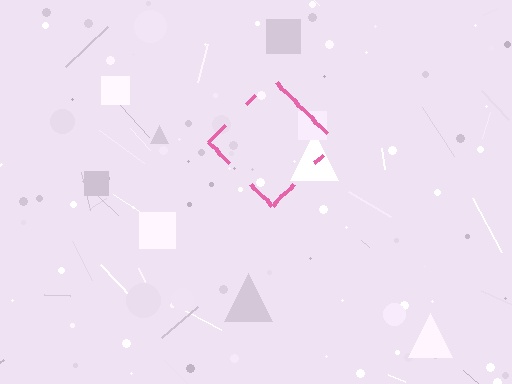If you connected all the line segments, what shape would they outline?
They would outline a diamond.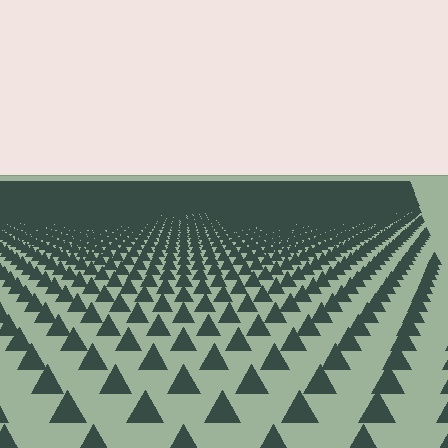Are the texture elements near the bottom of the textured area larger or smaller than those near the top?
Larger. Near the bottom, elements are closer to the viewer and appear at a bigger on-screen size.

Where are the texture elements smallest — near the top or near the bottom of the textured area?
Near the top.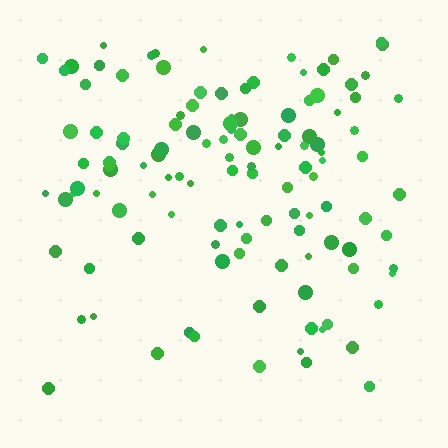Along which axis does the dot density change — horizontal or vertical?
Vertical.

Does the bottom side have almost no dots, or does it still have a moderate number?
Still a moderate number, just noticeably fewer than the top.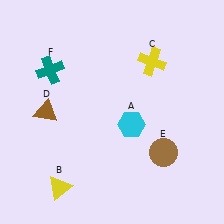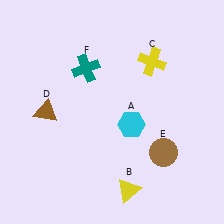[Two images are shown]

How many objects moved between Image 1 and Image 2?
2 objects moved between the two images.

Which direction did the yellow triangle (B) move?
The yellow triangle (B) moved right.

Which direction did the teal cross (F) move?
The teal cross (F) moved right.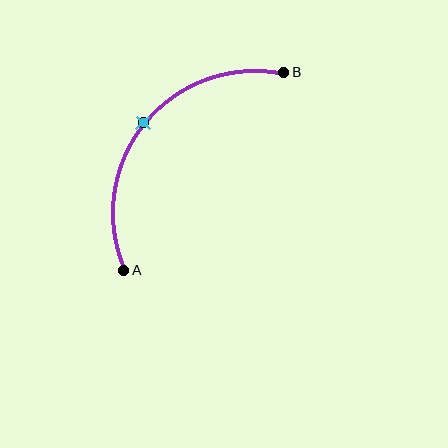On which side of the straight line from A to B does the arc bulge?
The arc bulges above and to the left of the straight line connecting A and B.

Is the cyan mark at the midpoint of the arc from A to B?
Yes. The cyan mark lies on the arc at equal arc-length from both A and B — it is the arc midpoint.